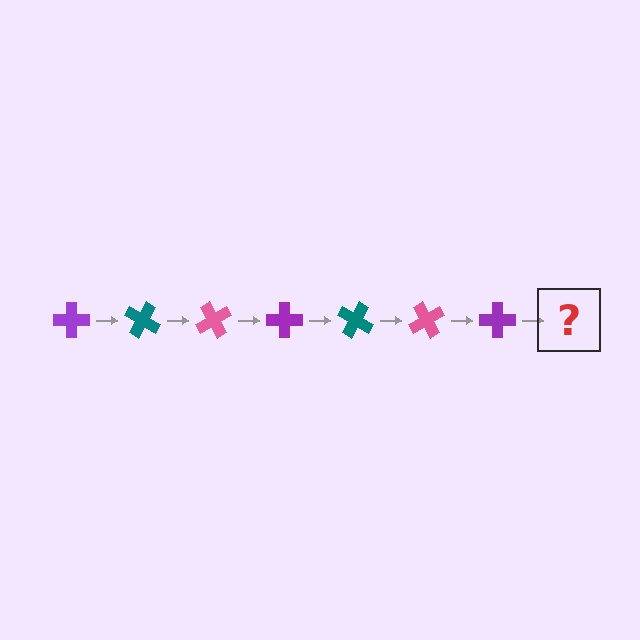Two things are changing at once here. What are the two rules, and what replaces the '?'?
The two rules are that it rotates 30 degrees each step and the color cycles through purple, teal, and pink. The '?' should be a teal cross, rotated 210 degrees from the start.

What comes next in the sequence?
The next element should be a teal cross, rotated 210 degrees from the start.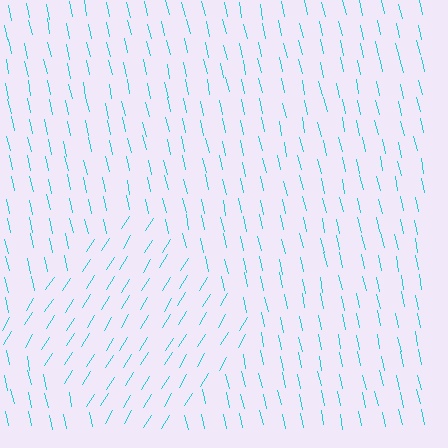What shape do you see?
I see a diamond.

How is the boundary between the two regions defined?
The boundary is defined purely by a change in line orientation (approximately 45 degrees difference). All lines are the same color and thickness.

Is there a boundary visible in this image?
Yes, there is a texture boundary formed by a change in line orientation.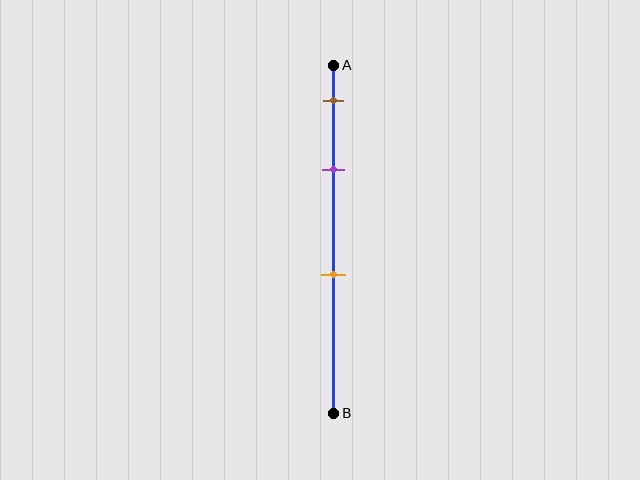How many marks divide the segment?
There are 3 marks dividing the segment.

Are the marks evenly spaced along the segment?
No, the marks are not evenly spaced.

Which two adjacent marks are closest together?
The brown and purple marks are the closest adjacent pair.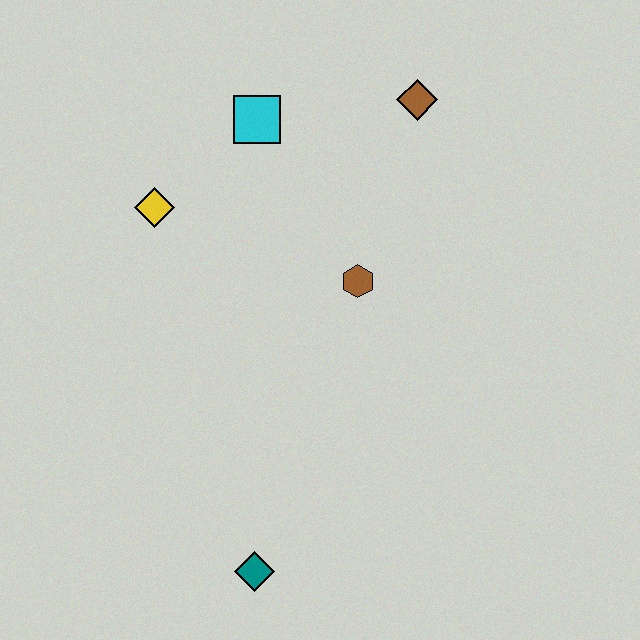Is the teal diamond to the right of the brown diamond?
No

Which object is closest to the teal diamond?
The brown hexagon is closest to the teal diamond.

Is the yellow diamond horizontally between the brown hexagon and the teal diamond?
No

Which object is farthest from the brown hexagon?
The teal diamond is farthest from the brown hexagon.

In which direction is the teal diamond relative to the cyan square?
The teal diamond is below the cyan square.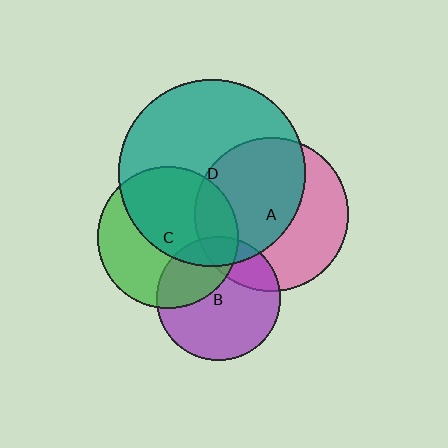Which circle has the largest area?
Circle D (teal).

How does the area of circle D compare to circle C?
Approximately 1.7 times.